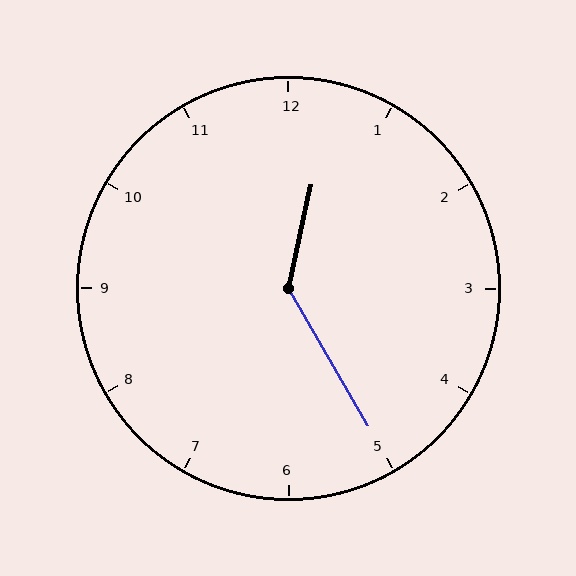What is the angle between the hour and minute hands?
Approximately 138 degrees.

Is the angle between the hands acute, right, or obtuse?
It is obtuse.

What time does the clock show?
12:25.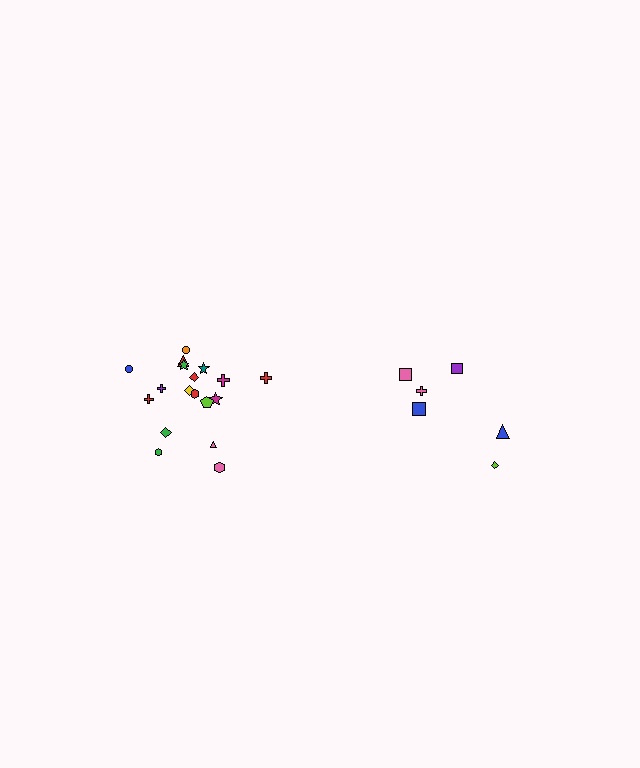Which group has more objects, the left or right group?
The left group.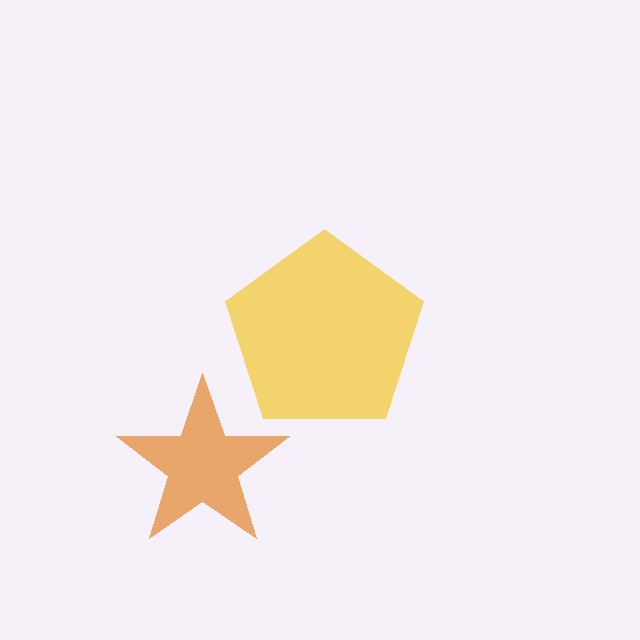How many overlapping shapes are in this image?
There are 2 overlapping shapes in the image.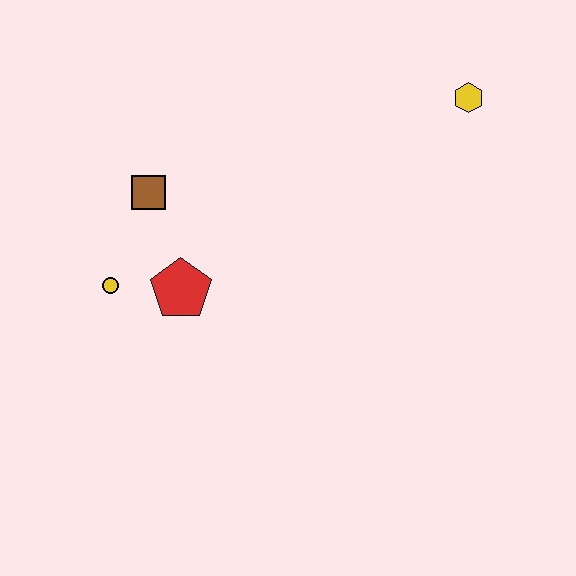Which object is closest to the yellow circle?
The red pentagon is closest to the yellow circle.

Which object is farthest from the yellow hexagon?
The yellow circle is farthest from the yellow hexagon.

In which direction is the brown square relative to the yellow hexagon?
The brown square is to the left of the yellow hexagon.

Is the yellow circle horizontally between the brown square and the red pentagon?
No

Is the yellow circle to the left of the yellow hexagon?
Yes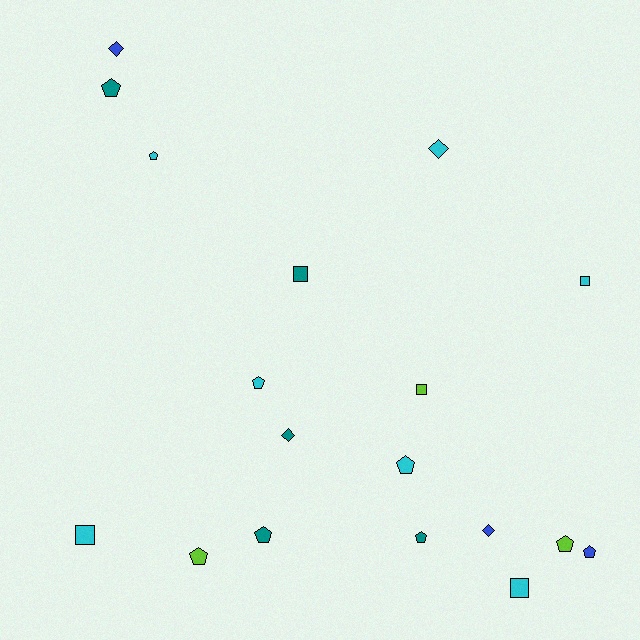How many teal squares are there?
There is 1 teal square.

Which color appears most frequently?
Cyan, with 7 objects.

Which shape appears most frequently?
Pentagon, with 9 objects.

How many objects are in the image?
There are 18 objects.